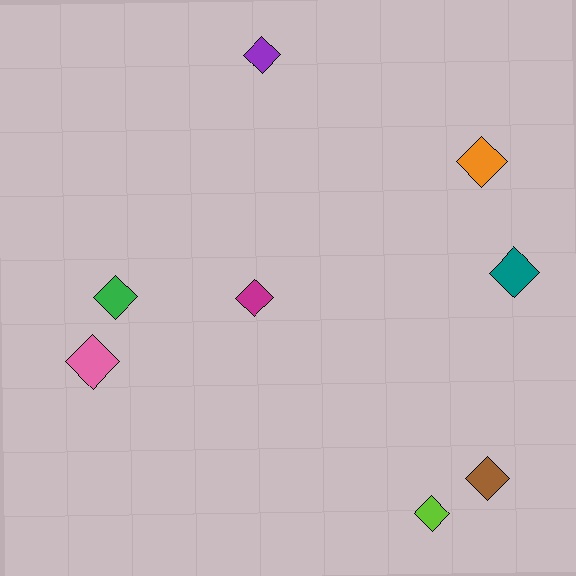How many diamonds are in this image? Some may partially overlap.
There are 8 diamonds.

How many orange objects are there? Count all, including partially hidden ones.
There is 1 orange object.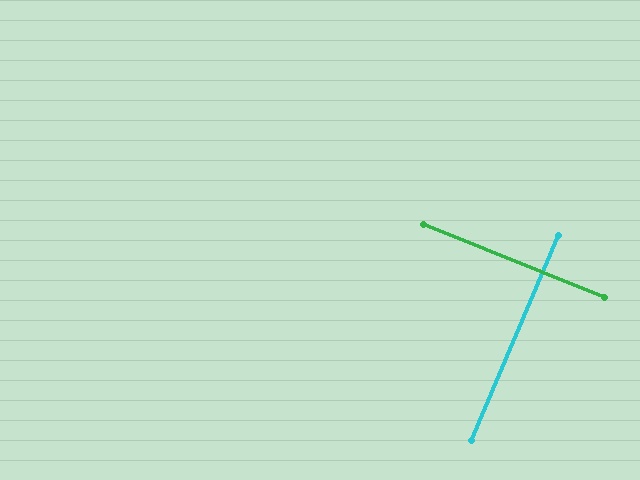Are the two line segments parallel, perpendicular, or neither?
Perpendicular — they meet at approximately 89°.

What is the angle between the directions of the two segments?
Approximately 89 degrees.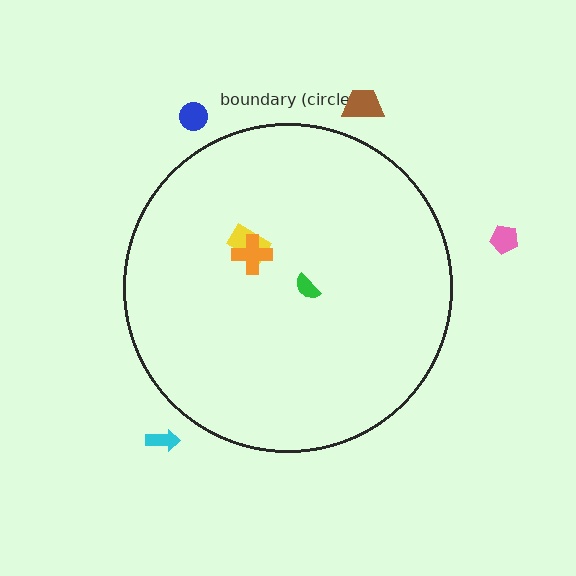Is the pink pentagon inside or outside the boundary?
Outside.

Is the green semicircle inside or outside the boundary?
Inside.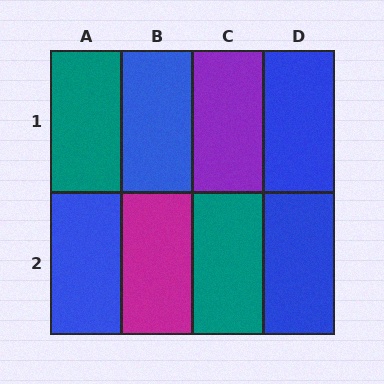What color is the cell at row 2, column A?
Blue.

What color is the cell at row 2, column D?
Blue.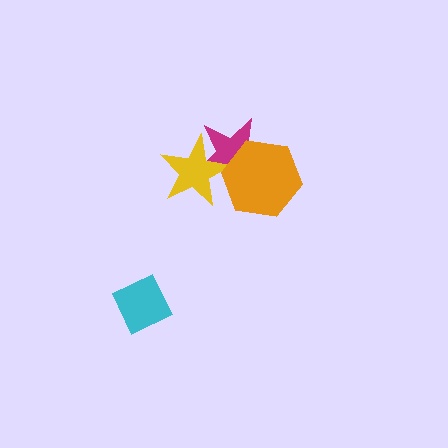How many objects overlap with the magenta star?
2 objects overlap with the magenta star.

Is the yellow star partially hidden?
Yes, it is partially covered by another shape.